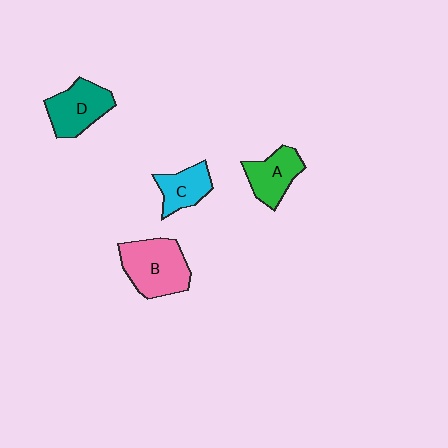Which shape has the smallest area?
Shape C (cyan).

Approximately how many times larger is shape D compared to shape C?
Approximately 1.3 times.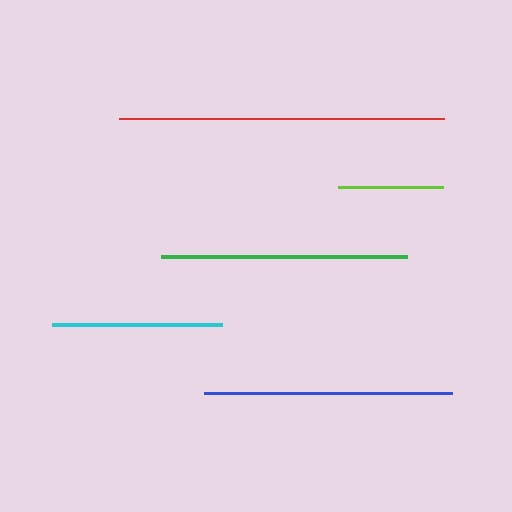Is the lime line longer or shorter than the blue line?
The blue line is longer than the lime line.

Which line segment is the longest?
The red line is the longest at approximately 325 pixels.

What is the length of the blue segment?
The blue segment is approximately 249 pixels long.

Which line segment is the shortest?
The lime line is the shortest at approximately 105 pixels.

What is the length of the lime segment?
The lime segment is approximately 105 pixels long.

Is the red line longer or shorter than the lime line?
The red line is longer than the lime line.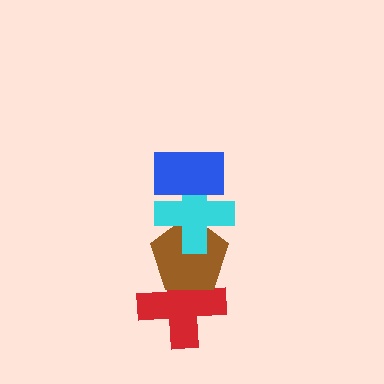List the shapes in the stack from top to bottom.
From top to bottom: the blue rectangle, the cyan cross, the brown pentagon, the red cross.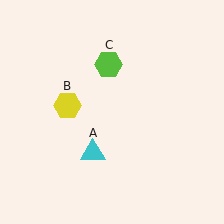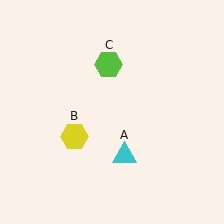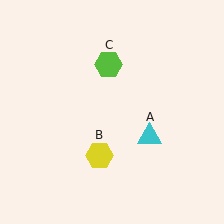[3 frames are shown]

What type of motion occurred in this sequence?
The cyan triangle (object A), yellow hexagon (object B) rotated counterclockwise around the center of the scene.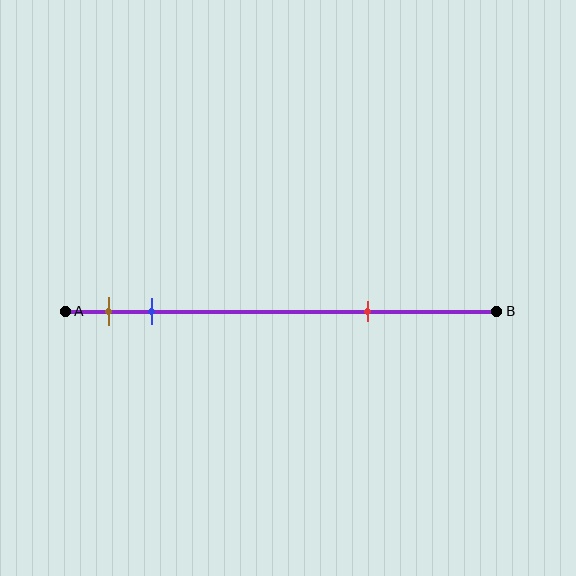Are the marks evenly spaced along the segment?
No, the marks are not evenly spaced.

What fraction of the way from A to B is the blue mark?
The blue mark is approximately 20% (0.2) of the way from A to B.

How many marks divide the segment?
There are 3 marks dividing the segment.